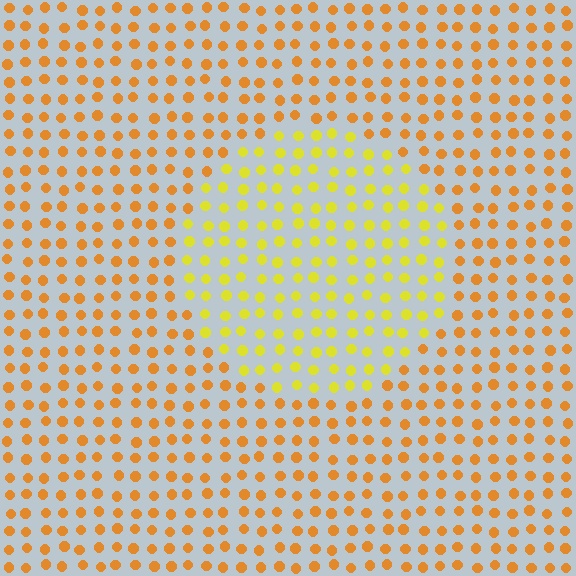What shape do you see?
I see a circle.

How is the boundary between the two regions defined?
The boundary is defined purely by a slight shift in hue (about 31 degrees). Spacing, size, and orientation are identical on both sides.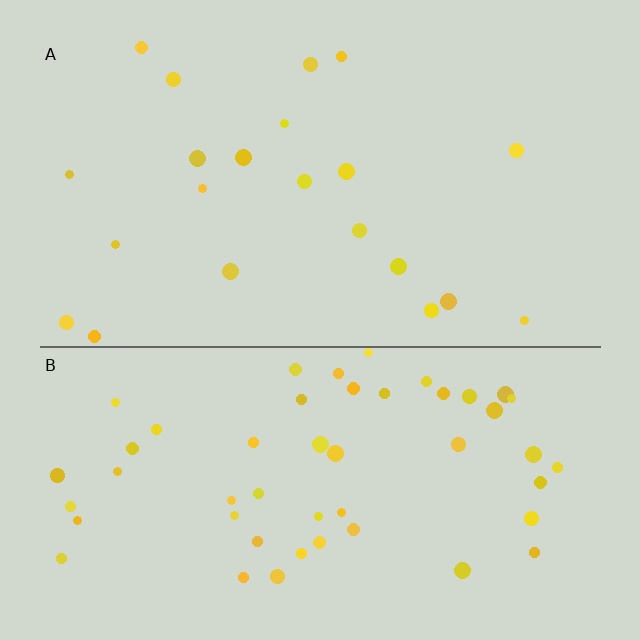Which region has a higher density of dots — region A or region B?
B (the bottom).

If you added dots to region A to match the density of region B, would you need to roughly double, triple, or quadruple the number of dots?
Approximately double.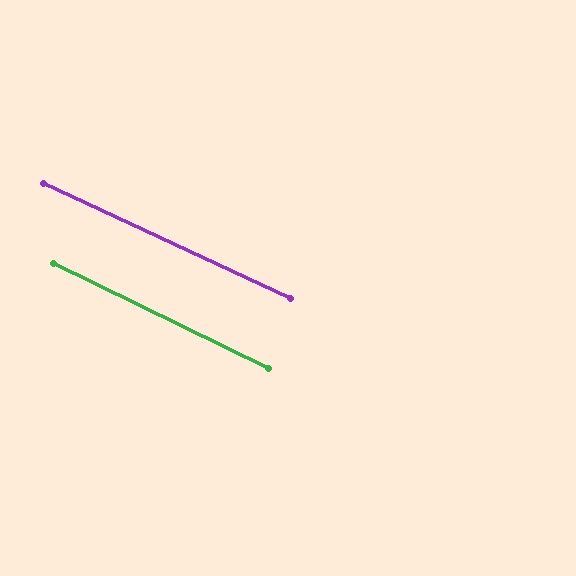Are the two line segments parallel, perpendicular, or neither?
Parallel — their directions differ by only 1.0°.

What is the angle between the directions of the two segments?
Approximately 1 degree.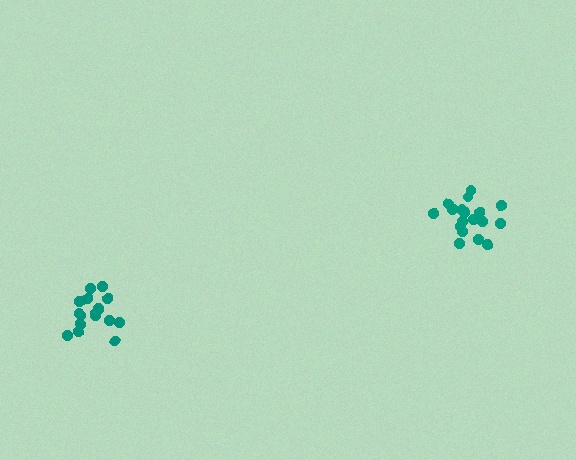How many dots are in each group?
Group 1: 18 dots, Group 2: 17 dots (35 total).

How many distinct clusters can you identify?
There are 2 distinct clusters.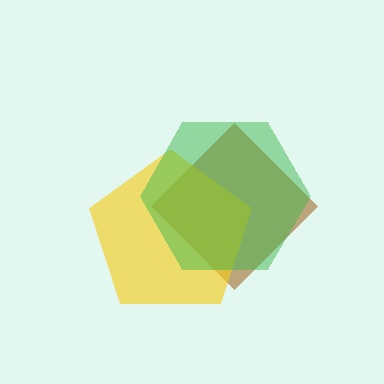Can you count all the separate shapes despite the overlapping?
Yes, there are 3 separate shapes.